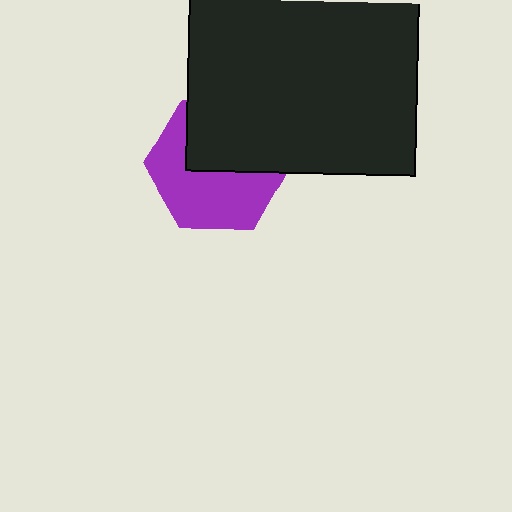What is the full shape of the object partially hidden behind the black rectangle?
The partially hidden object is a purple hexagon.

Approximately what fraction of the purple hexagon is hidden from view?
Roughly 45% of the purple hexagon is hidden behind the black rectangle.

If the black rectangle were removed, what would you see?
You would see the complete purple hexagon.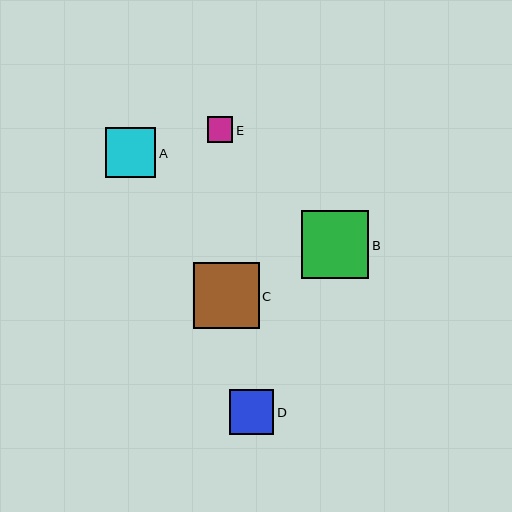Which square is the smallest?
Square E is the smallest with a size of approximately 26 pixels.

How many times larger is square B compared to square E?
Square B is approximately 2.6 times the size of square E.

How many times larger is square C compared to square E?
Square C is approximately 2.5 times the size of square E.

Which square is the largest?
Square B is the largest with a size of approximately 67 pixels.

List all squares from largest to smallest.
From largest to smallest: B, C, A, D, E.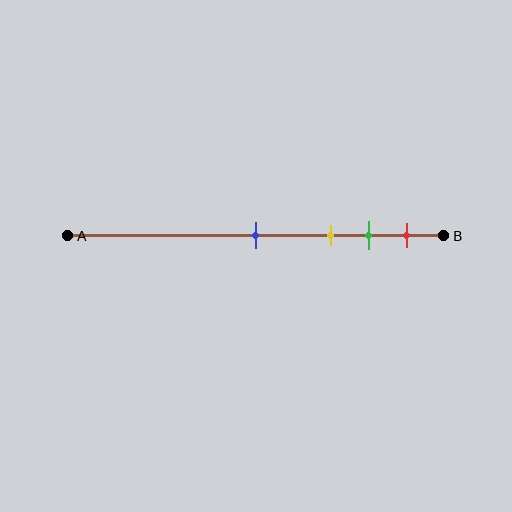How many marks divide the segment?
There are 4 marks dividing the segment.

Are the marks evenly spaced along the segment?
No, the marks are not evenly spaced.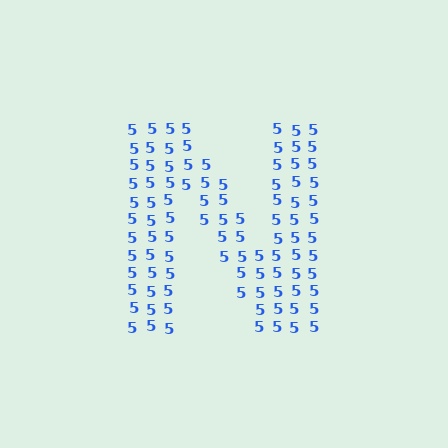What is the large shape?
The large shape is the letter N.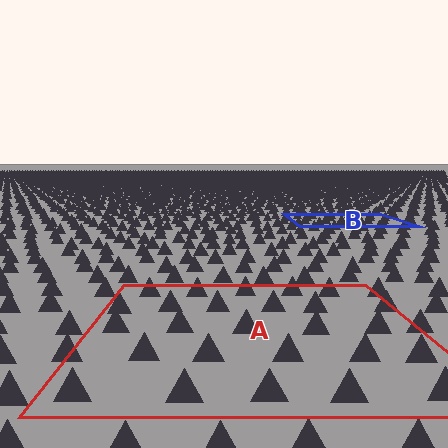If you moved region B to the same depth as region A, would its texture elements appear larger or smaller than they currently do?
They would appear larger. At a closer depth, the same texture elements are projected at a bigger on-screen size.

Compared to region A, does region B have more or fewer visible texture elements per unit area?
Region B has more texture elements per unit area — they are packed more densely because it is farther away.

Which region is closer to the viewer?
Region A is closer. The texture elements there are larger and more spread out.